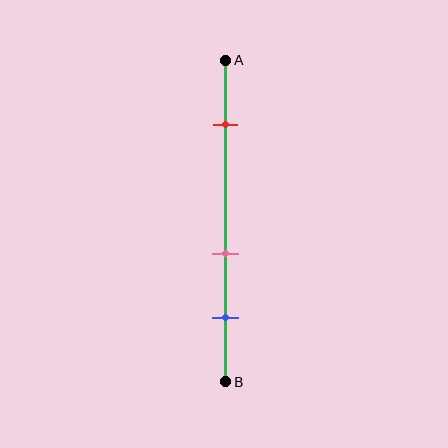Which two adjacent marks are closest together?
The pink and blue marks are the closest adjacent pair.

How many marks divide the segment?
There are 3 marks dividing the segment.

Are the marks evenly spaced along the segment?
No, the marks are not evenly spaced.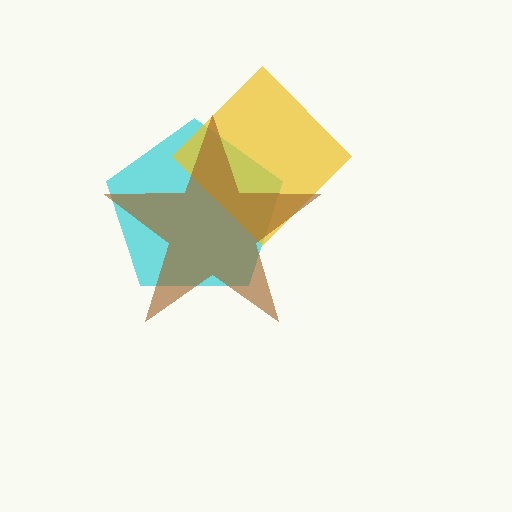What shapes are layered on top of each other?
The layered shapes are: a cyan pentagon, a yellow diamond, a brown star.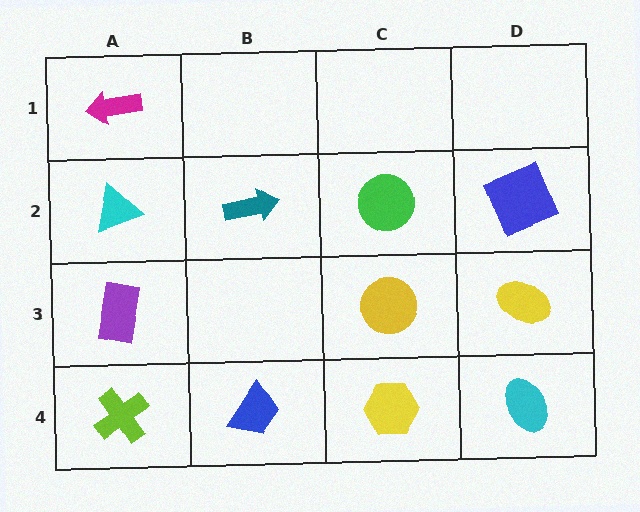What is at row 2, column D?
A blue square.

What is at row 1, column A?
A magenta arrow.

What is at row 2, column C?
A green circle.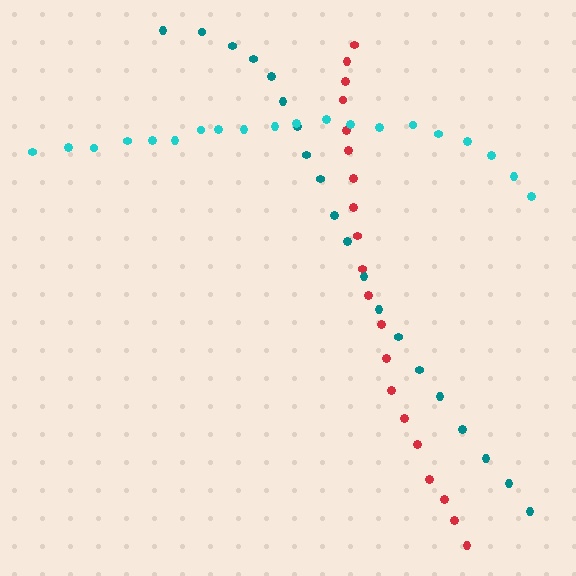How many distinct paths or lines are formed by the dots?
There are 3 distinct paths.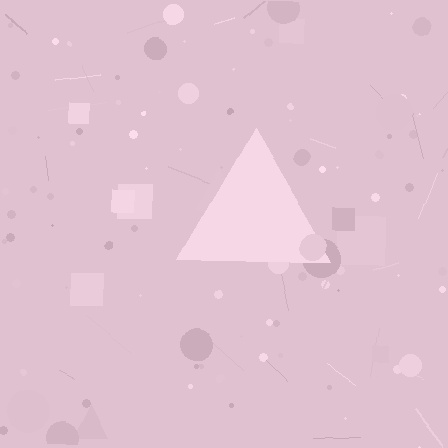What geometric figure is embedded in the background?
A triangle is embedded in the background.